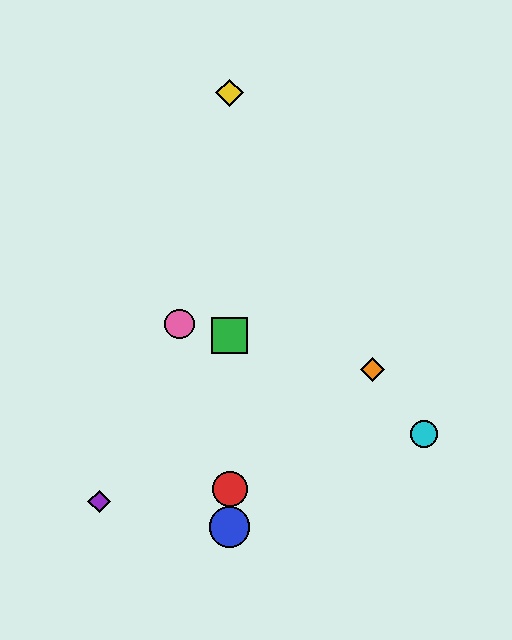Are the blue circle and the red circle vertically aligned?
Yes, both are at x≈230.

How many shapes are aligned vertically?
4 shapes (the red circle, the blue circle, the green square, the yellow diamond) are aligned vertically.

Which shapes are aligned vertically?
The red circle, the blue circle, the green square, the yellow diamond are aligned vertically.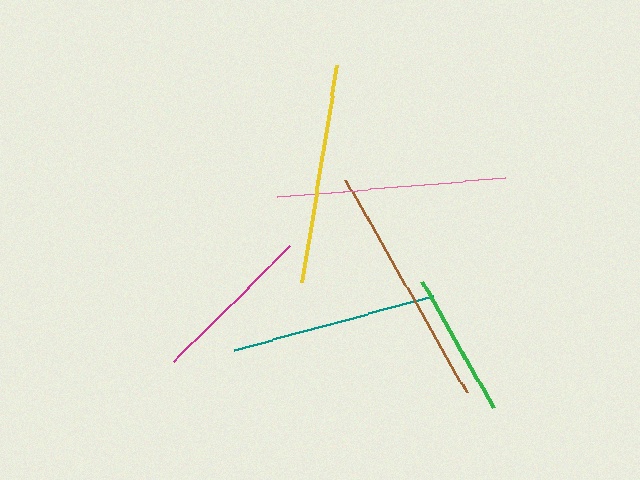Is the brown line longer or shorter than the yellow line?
The brown line is longer than the yellow line.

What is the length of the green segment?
The green segment is approximately 145 pixels long.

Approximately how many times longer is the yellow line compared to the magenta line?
The yellow line is approximately 1.3 times the length of the magenta line.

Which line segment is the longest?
The brown line is the longest at approximately 245 pixels.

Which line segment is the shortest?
The green line is the shortest at approximately 145 pixels.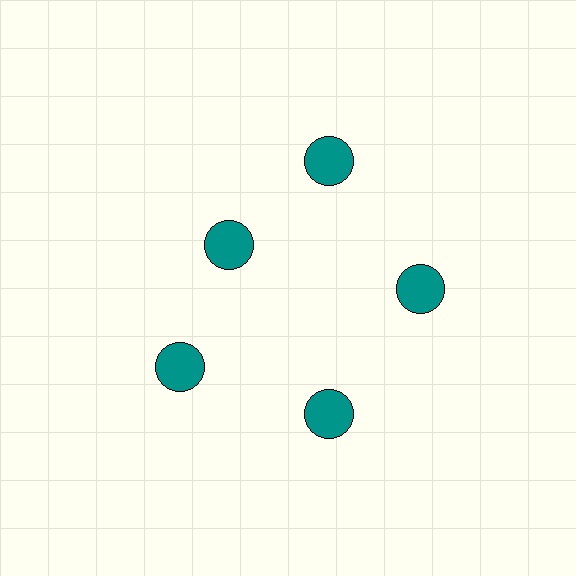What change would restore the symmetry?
The symmetry would be restored by moving it outward, back onto the ring so that all 5 circles sit at equal angles and equal distance from the center.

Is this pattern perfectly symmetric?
No. The 5 teal circles are arranged in a ring, but one element near the 10 o'clock position is pulled inward toward the center, breaking the 5-fold rotational symmetry.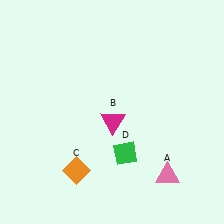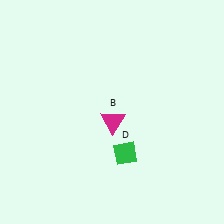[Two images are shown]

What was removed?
The pink triangle (A), the orange diamond (C) were removed in Image 2.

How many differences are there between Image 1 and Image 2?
There are 2 differences between the two images.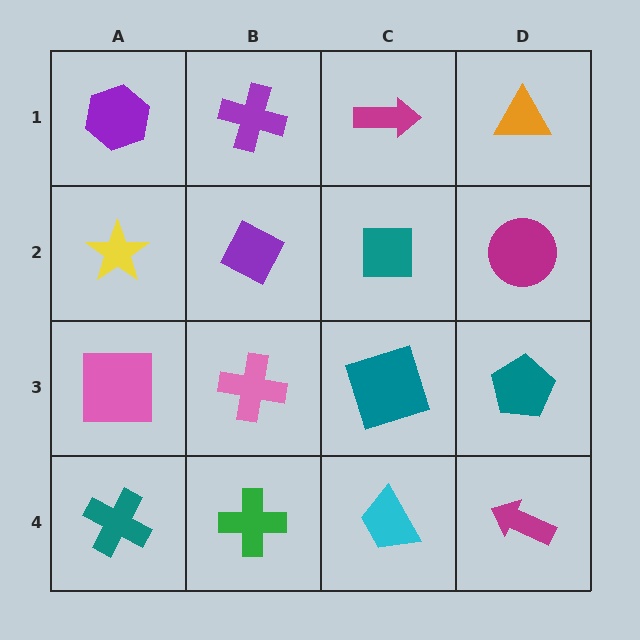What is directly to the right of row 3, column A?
A pink cross.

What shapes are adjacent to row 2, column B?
A purple cross (row 1, column B), a pink cross (row 3, column B), a yellow star (row 2, column A), a teal square (row 2, column C).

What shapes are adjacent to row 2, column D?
An orange triangle (row 1, column D), a teal pentagon (row 3, column D), a teal square (row 2, column C).